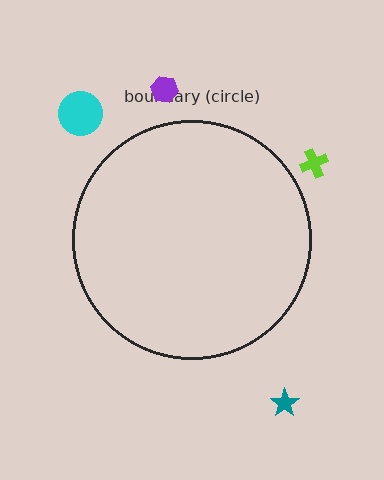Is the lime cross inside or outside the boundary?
Outside.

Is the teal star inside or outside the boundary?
Outside.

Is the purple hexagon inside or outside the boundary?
Outside.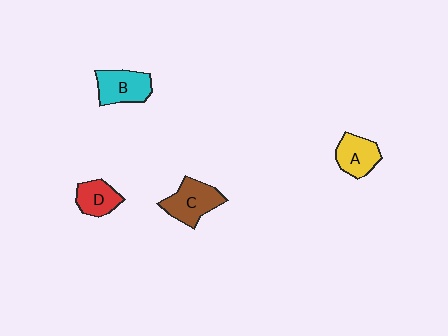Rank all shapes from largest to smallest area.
From largest to smallest: C (brown), B (cyan), A (yellow), D (red).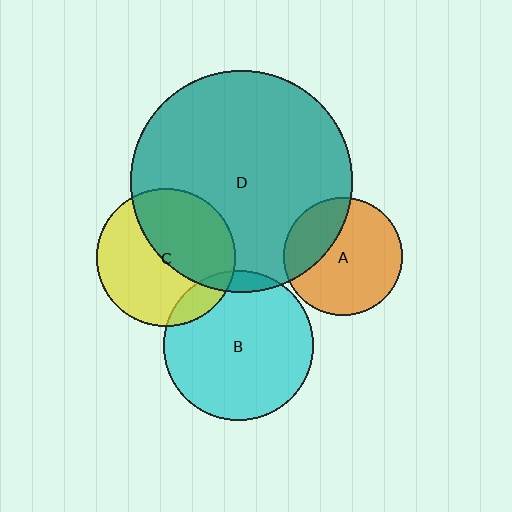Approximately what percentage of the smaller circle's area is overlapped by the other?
Approximately 30%.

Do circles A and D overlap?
Yes.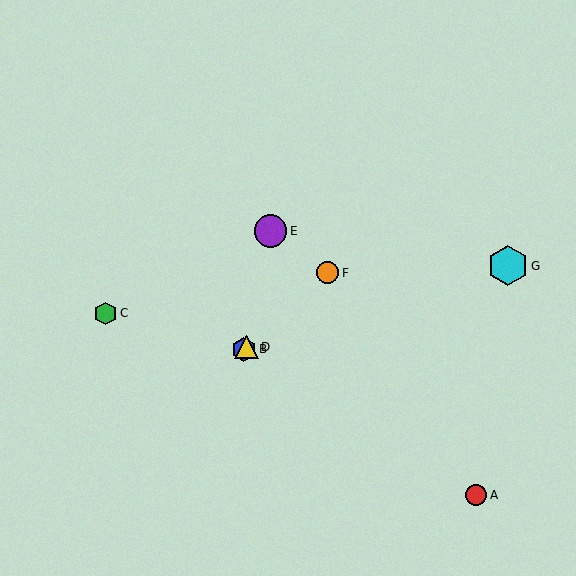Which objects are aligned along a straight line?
Objects B, D, F are aligned along a straight line.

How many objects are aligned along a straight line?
3 objects (B, D, F) are aligned along a straight line.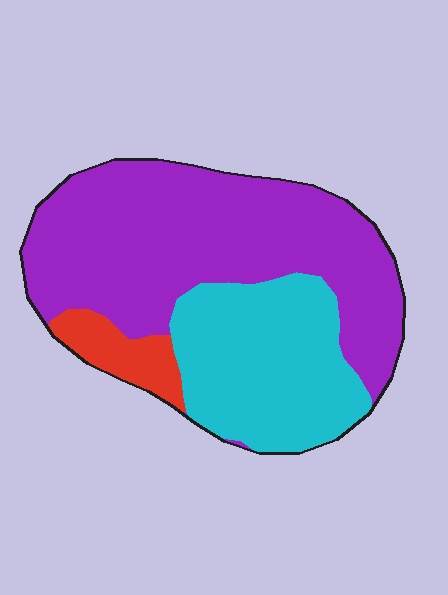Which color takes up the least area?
Red, at roughly 10%.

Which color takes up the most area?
Purple, at roughly 60%.